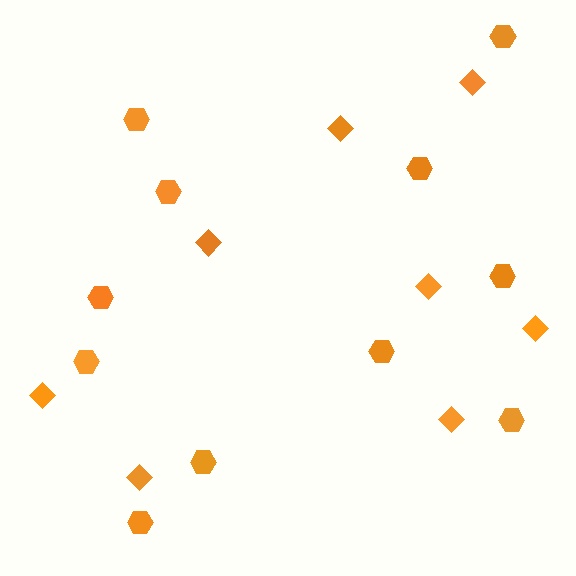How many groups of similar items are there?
There are 2 groups: one group of hexagons (11) and one group of diamonds (8).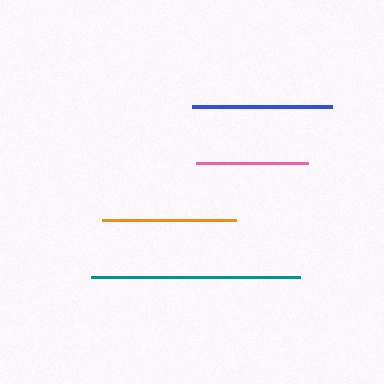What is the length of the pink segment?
The pink segment is approximately 112 pixels long.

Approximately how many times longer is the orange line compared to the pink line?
The orange line is approximately 1.2 times the length of the pink line.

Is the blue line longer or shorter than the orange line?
The blue line is longer than the orange line.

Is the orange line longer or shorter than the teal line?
The teal line is longer than the orange line.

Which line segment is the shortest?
The pink line is the shortest at approximately 112 pixels.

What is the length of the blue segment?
The blue segment is approximately 140 pixels long.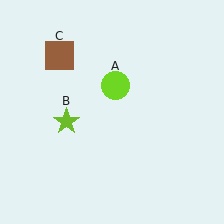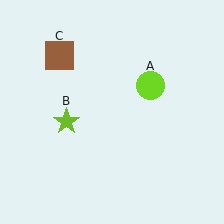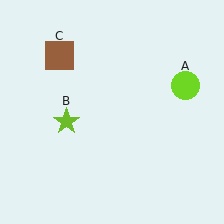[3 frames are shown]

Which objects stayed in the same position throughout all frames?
Lime star (object B) and brown square (object C) remained stationary.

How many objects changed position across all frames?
1 object changed position: lime circle (object A).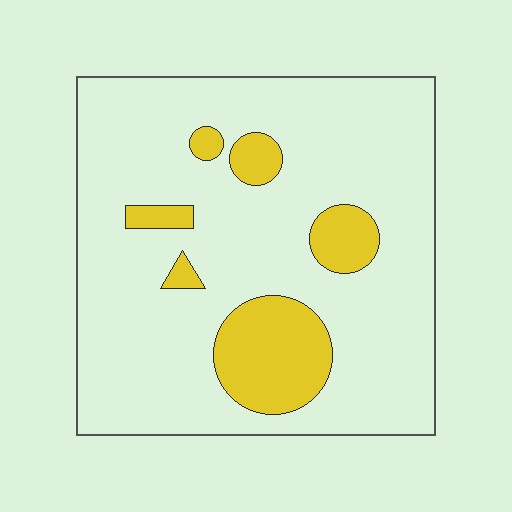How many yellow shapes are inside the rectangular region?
6.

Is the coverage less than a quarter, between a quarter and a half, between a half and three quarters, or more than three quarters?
Less than a quarter.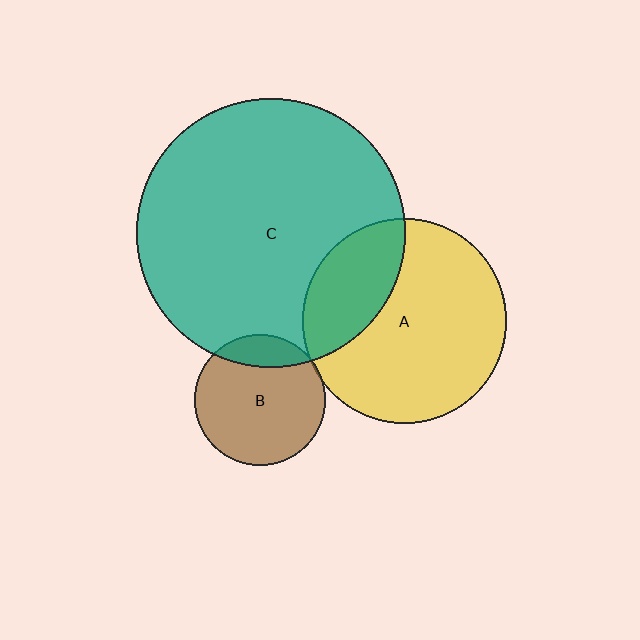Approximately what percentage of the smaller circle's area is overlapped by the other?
Approximately 5%.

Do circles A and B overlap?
Yes.